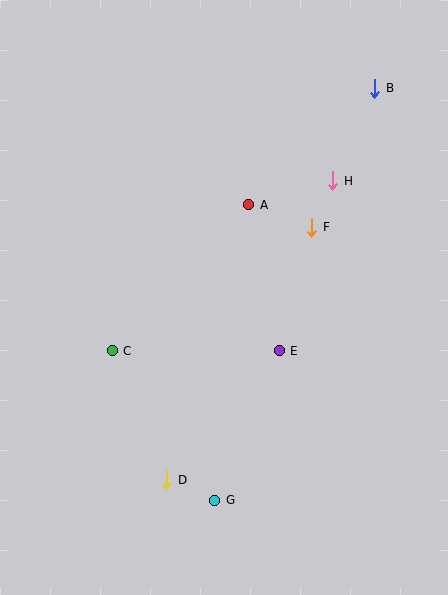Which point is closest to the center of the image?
Point E at (279, 351) is closest to the center.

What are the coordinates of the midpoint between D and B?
The midpoint between D and B is at (271, 284).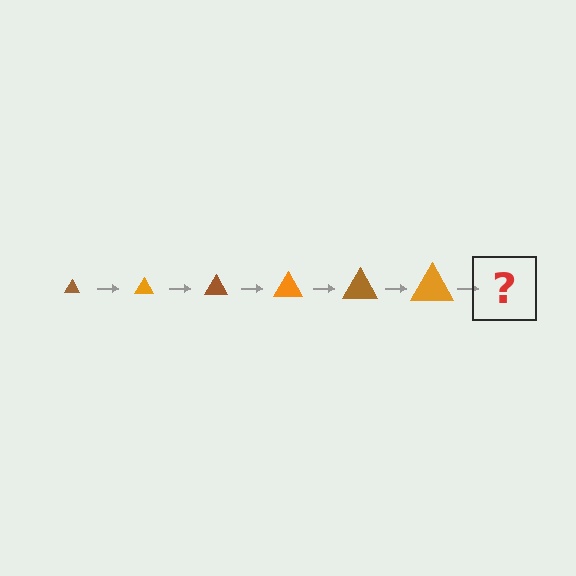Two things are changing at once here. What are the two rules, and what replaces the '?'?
The two rules are that the triangle grows larger each step and the color cycles through brown and orange. The '?' should be a brown triangle, larger than the previous one.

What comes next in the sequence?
The next element should be a brown triangle, larger than the previous one.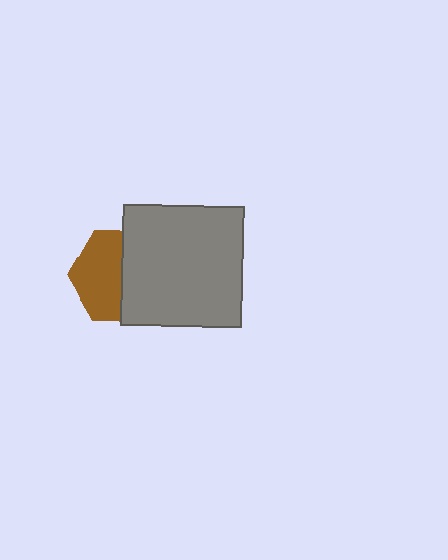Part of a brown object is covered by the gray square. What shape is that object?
It is a hexagon.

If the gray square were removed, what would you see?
You would see the complete brown hexagon.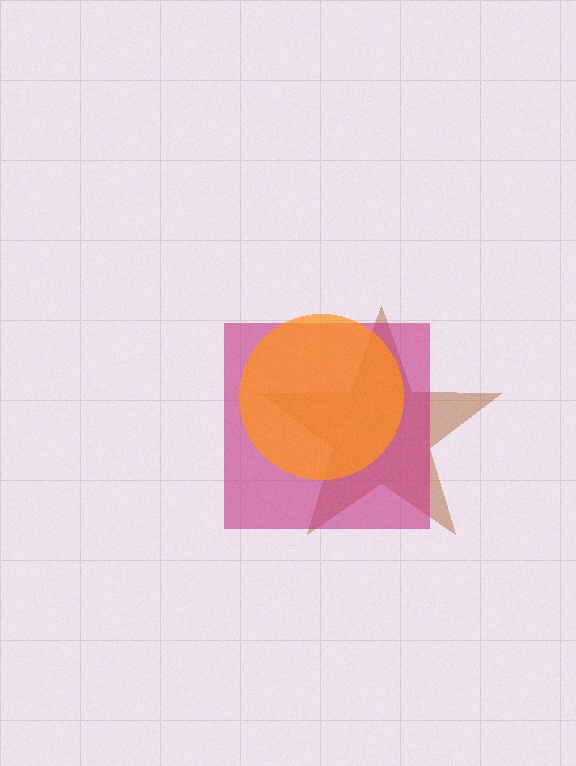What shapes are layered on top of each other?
The layered shapes are: a brown star, a magenta square, an orange circle.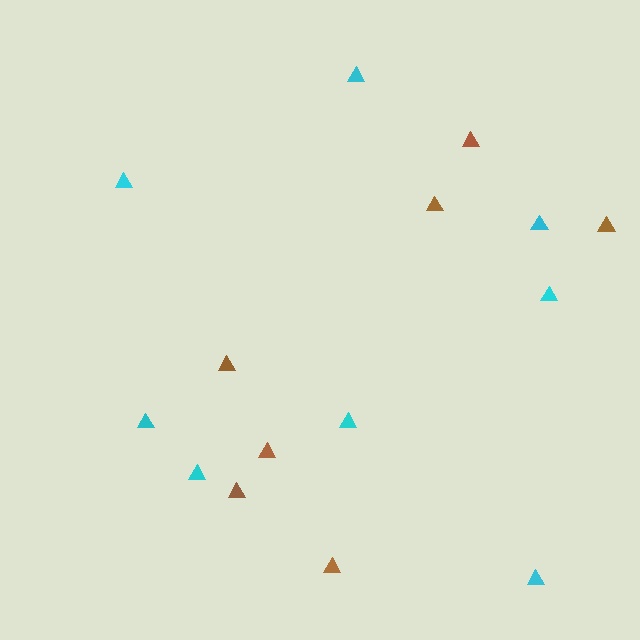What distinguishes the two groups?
There are 2 groups: one group of cyan triangles (8) and one group of brown triangles (7).